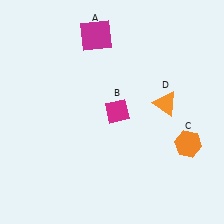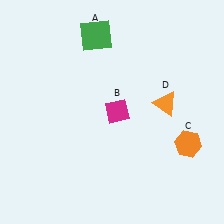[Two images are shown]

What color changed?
The square (A) changed from magenta in Image 1 to green in Image 2.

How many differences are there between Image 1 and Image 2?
There is 1 difference between the two images.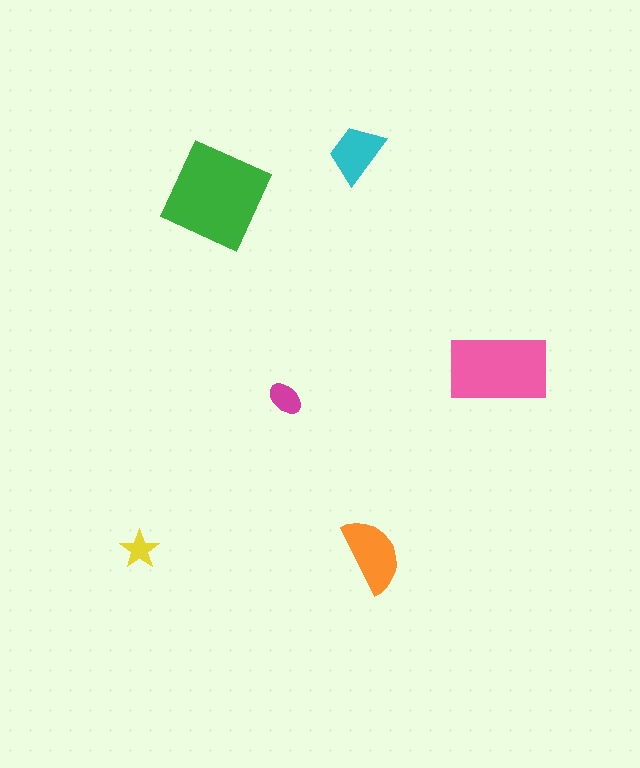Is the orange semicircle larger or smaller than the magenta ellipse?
Larger.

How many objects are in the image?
There are 6 objects in the image.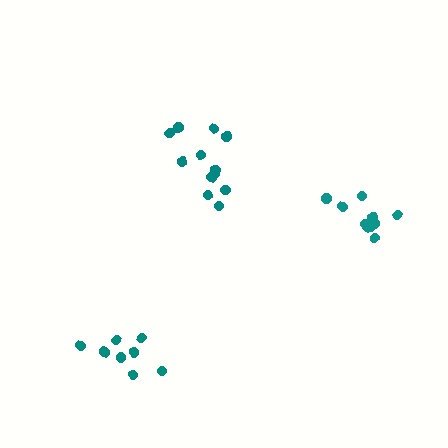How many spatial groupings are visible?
There are 3 spatial groupings.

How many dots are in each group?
Group 1: 8 dots, Group 2: 12 dots, Group 3: 10 dots (30 total).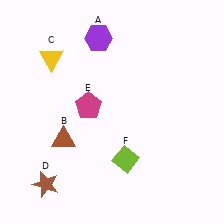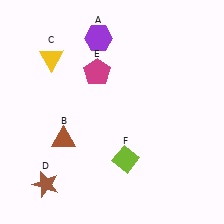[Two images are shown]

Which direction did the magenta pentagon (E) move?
The magenta pentagon (E) moved up.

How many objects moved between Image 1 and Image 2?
1 object moved between the two images.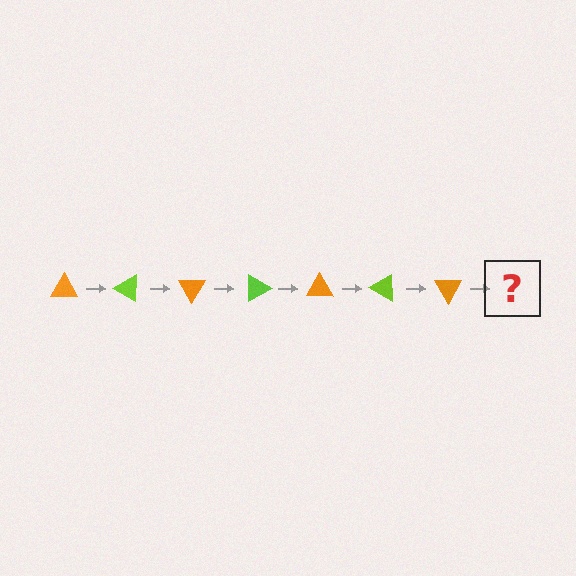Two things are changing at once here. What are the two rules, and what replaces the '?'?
The two rules are that it rotates 30 degrees each step and the color cycles through orange and lime. The '?' should be a lime triangle, rotated 210 degrees from the start.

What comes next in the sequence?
The next element should be a lime triangle, rotated 210 degrees from the start.